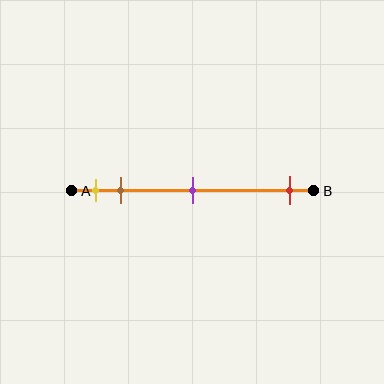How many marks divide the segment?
There are 4 marks dividing the segment.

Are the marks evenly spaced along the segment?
No, the marks are not evenly spaced.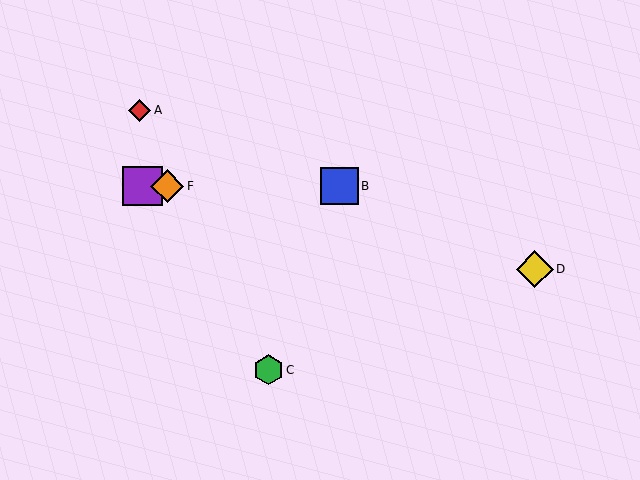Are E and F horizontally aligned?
Yes, both are at y≈186.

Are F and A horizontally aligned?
No, F is at y≈186 and A is at y≈110.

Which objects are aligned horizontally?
Objects B, E, F are aligned horizontally.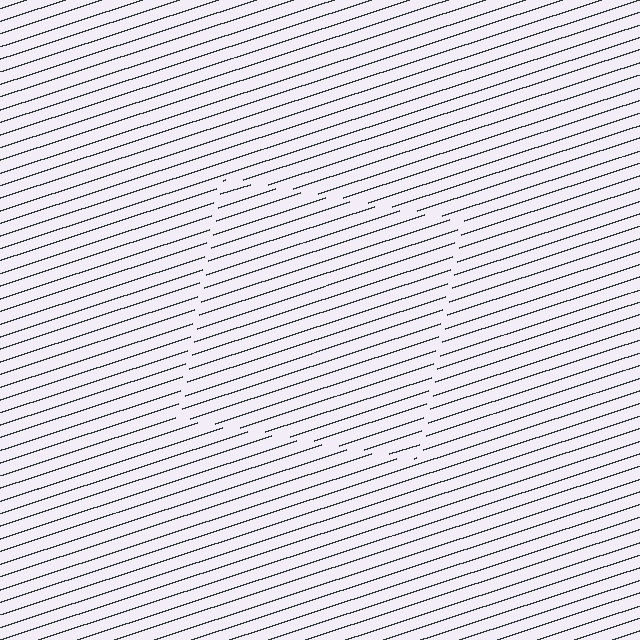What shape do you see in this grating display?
An illusory square. The interior of the shape contains the same grating, shifted by half a period — the contour is defined by the phase discontinuity where line-ends from the inner and outer gratings abut.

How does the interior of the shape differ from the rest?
The interior of the shape contains the same grating, shifted by half a period — the contour is defined by the phase discontinuity where line-ends from the inner and outer gratings abut.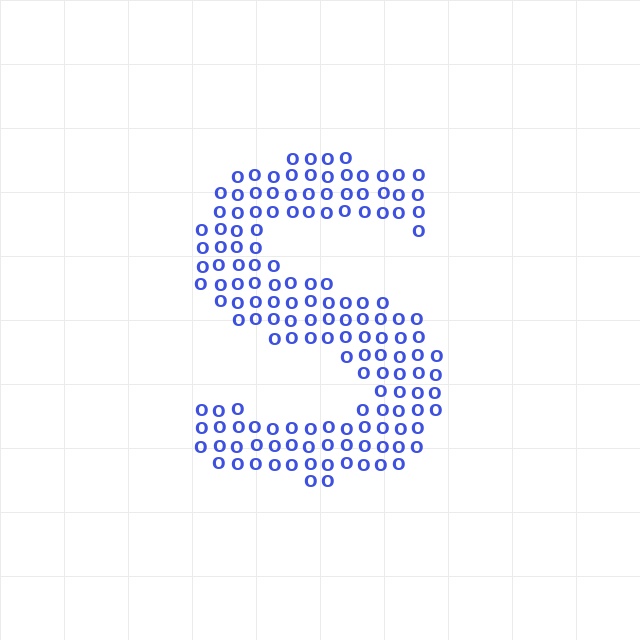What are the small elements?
The small elements are letter O's.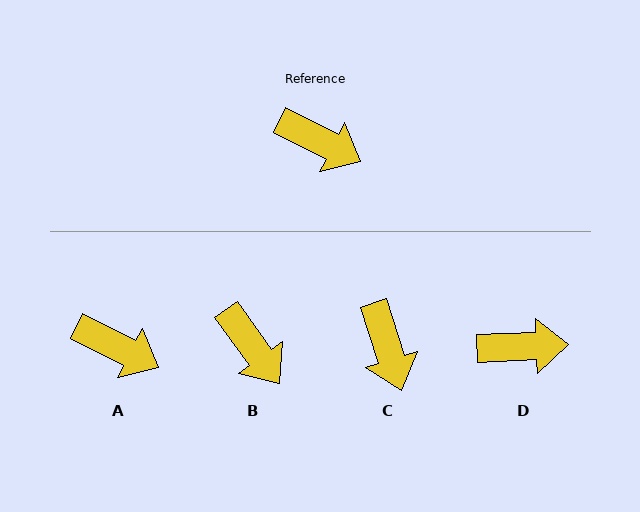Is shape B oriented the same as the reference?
No, it is off by about 28 degrees.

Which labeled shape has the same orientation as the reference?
A.